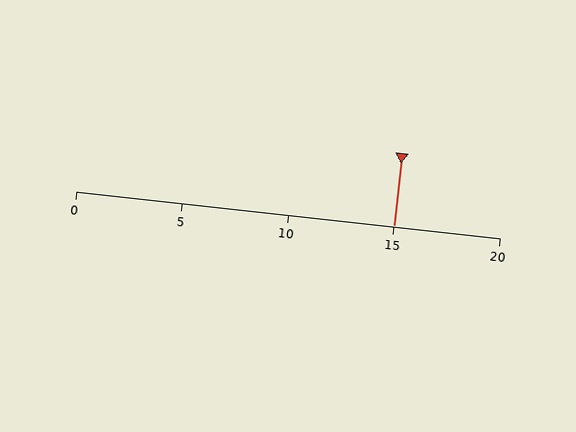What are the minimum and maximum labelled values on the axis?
The axis runs from 0 to 20.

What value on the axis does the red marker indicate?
The marker indicates approximately 15.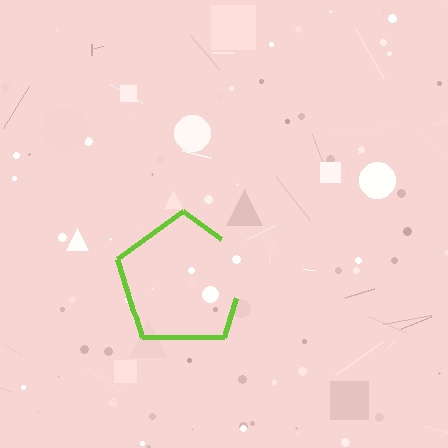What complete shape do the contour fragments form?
The contour fragments form a pentagon.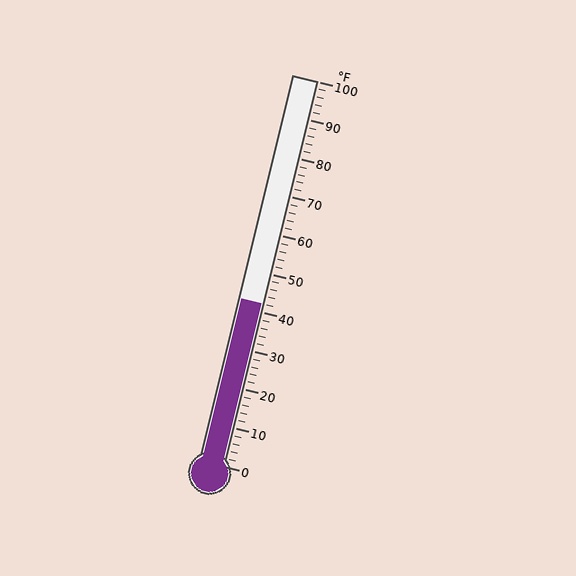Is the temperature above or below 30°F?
The temperature is above 30°F.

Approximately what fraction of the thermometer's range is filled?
The thermometer is filled to approximately 40% of its range.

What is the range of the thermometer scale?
The thermometer scale ranges from 0°F to 100°F.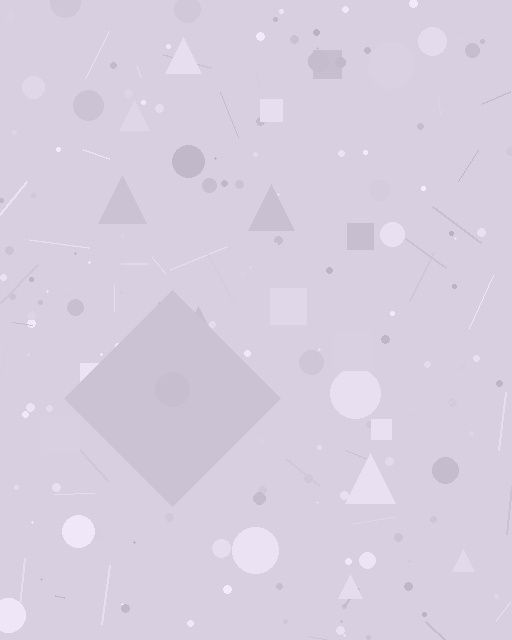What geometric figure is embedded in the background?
A diamond is embedded in the background.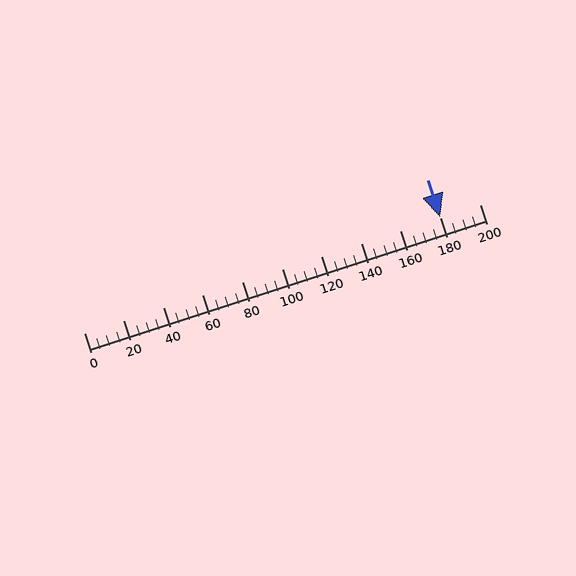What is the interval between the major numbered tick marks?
The major tick marks are spaced 20 units apart.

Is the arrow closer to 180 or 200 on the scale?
The arrow is closer to 180.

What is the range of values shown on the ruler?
The ruler shows values from 0 to 200.